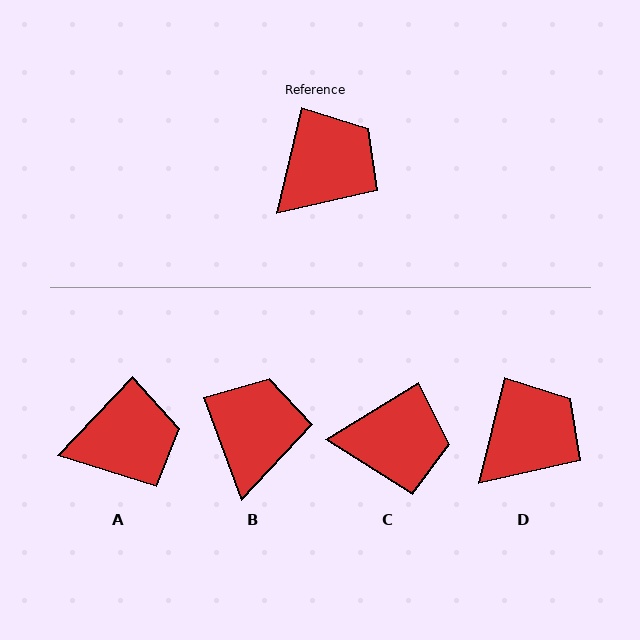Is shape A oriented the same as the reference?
No, it is off by about 30 degrees.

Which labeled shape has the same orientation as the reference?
D.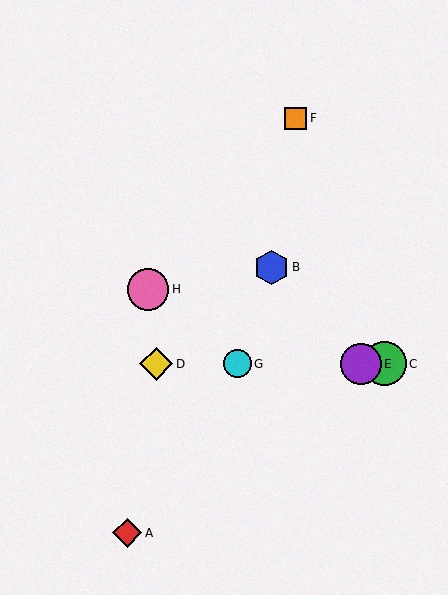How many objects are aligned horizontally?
4 objects (C, D, E, G) are aligned horizontally.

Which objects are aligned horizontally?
Objects C, D, E, G are aligned horizontally.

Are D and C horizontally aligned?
Yes, both are at y≈364.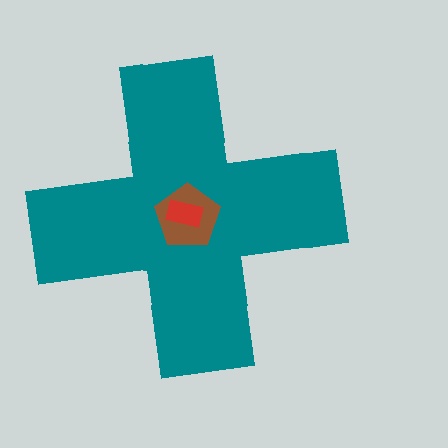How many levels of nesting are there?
3.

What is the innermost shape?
The red rectangle.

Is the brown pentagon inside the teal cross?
Yes.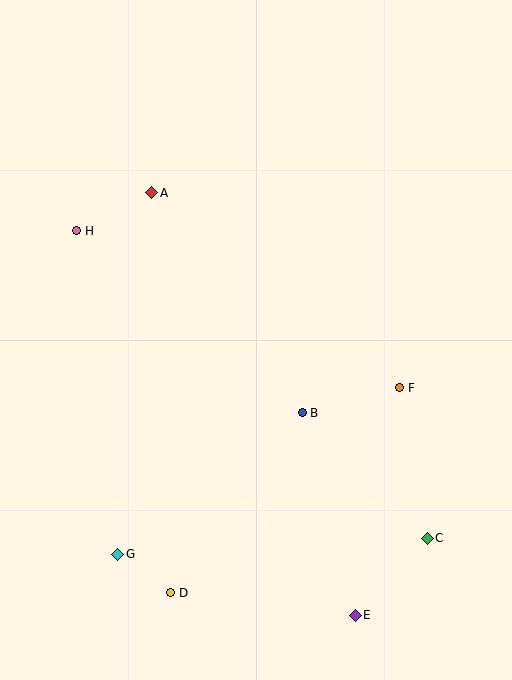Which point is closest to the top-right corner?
Point F is closest to the top-right corner.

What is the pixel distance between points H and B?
The distance between H and B is 290 pixels.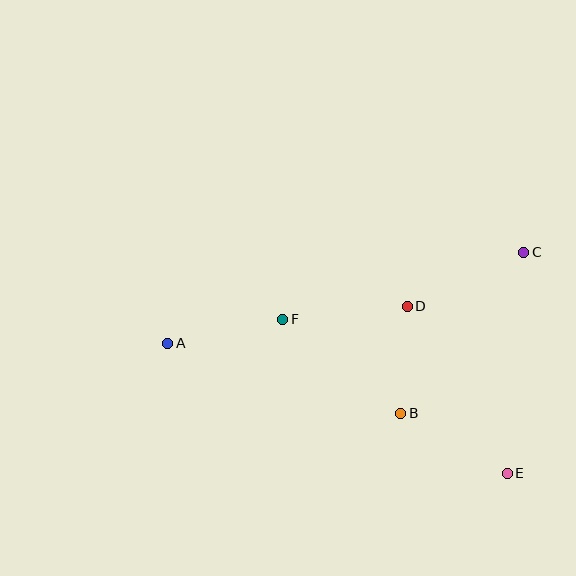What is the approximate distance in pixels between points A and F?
The distance between A and F is approximately 118 pixels.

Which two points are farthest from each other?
Points A and C are farthest from each other.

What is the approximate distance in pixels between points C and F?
The distance between C and F is approximately 250 pixels.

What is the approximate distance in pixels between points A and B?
The distance between A and B is approximately 243 pixels.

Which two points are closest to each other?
Points B and D are closest to each other.